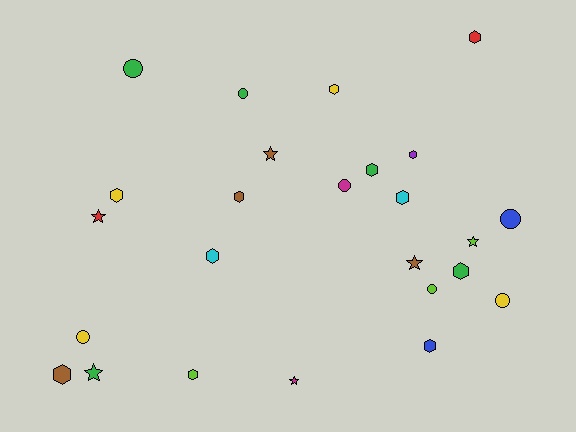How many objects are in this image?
There are 25 objects.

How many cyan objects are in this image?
There are 2 cyan objects.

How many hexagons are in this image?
There are 12 hexagons.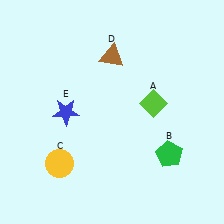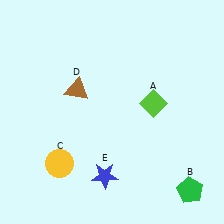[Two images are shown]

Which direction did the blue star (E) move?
The blue star (E) moved down.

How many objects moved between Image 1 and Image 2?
3 objects moved between the two images.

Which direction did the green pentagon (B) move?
The green pentagon (B) moved down.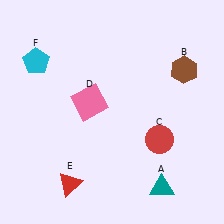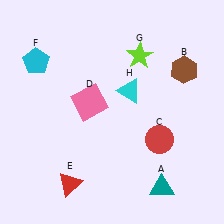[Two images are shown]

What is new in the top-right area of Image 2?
A cyan triangle (H) was added in the top-right area of Image 2.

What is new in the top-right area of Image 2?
A lime star (G) was added in the top-right area of Image 2.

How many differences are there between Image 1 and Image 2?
There are 2 differences between the two images.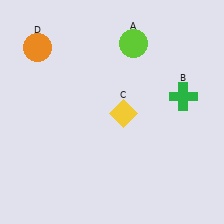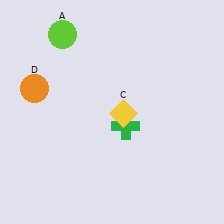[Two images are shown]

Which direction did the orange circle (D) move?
The orange circle (D) moved down.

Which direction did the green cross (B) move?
The green cross (B) moved left.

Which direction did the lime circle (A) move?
The lime circle (A) moved left.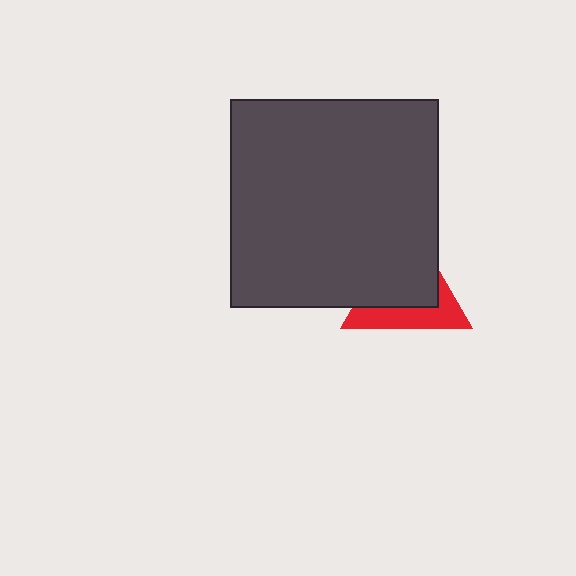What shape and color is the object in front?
The object in front is a dark gray square.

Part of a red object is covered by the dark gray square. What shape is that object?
It is a triangle.